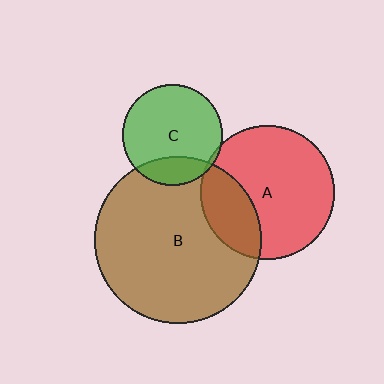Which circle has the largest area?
Circle B (brown).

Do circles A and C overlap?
Yes.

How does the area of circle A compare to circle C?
Approximately 1.8 times.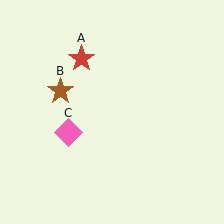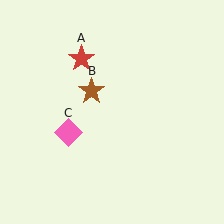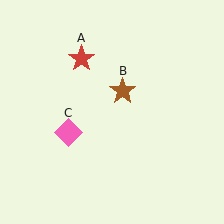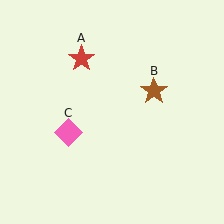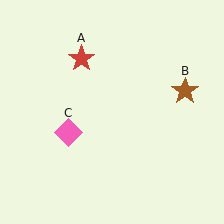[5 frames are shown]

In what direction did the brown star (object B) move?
The brown star (object B) moved right.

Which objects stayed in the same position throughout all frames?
Red star (object A) and pink diamond (object C) remained stationary.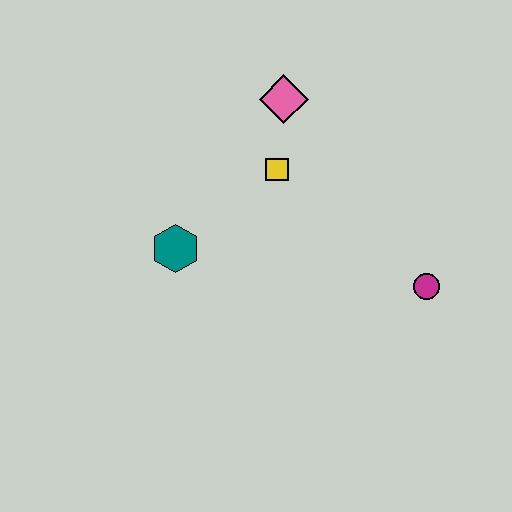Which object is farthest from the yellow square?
The magenta circle is farthest from the yellow square.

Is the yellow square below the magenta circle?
No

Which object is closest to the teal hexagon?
The yellow square is closest to the teal hexagon.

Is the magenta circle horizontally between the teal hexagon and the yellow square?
No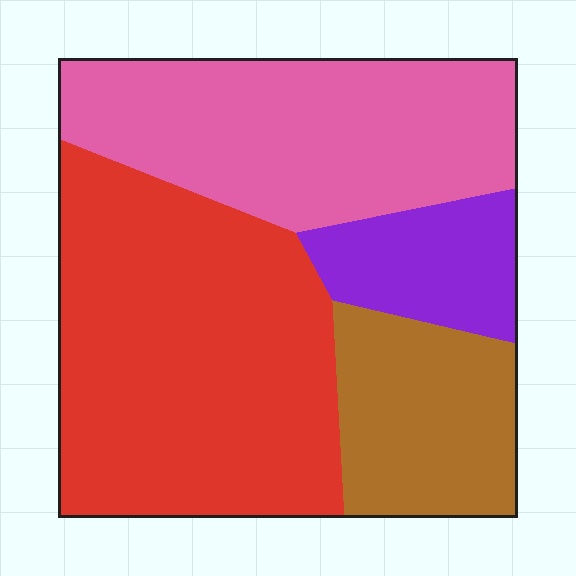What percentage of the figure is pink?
Pink covers 30% of the figure.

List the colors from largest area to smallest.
From largest to smallest: red, pink, brown, purple.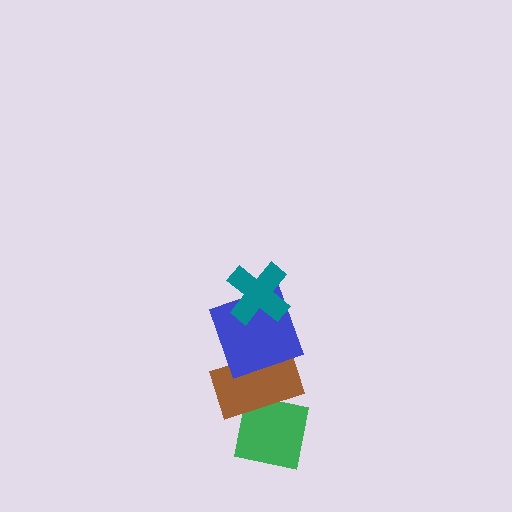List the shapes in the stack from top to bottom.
From top to bottom: the teal cross, the blue square, the brown rectangle, the green square.